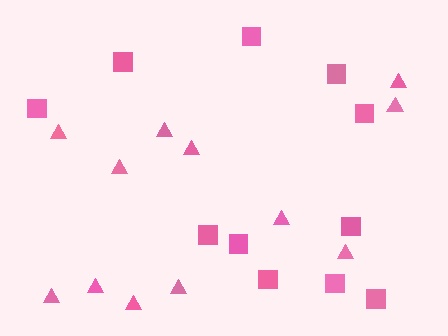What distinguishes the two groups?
There are 2 groups: one group of triangles (12) and one group of squares (11).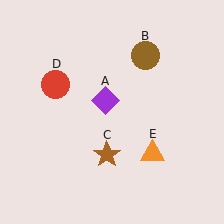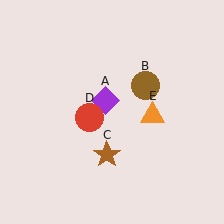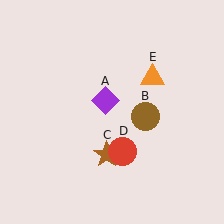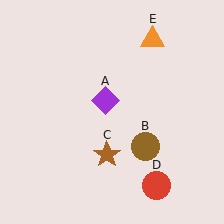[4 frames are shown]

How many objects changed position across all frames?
3 objects changed position: brown circle (object B), red circle (object D), orange triangle (object E).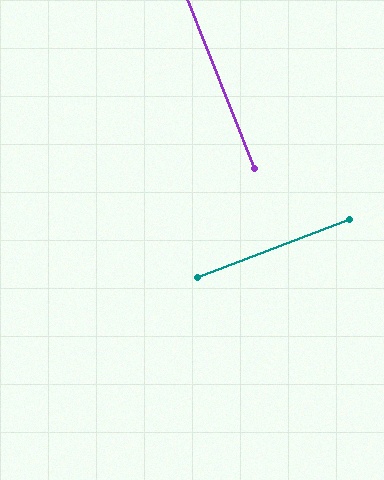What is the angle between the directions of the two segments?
Approximately 90 degrees.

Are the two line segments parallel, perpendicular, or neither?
Perpendicular — they meet at approximately 90°.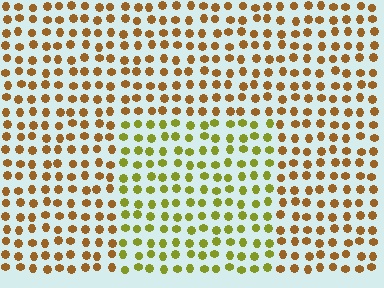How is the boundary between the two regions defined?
The boundary is defined purely by a slight shift in hue (about 39 degrees). Spacing, size, and orientation are identical on both sides.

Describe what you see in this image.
The image is filled with small brown elements in a uniform arrangement. A rectangle-shaped region is visible where the elements are tinted to a slightly different hue, forming a subtle color boundary.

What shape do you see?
I see a rectangle.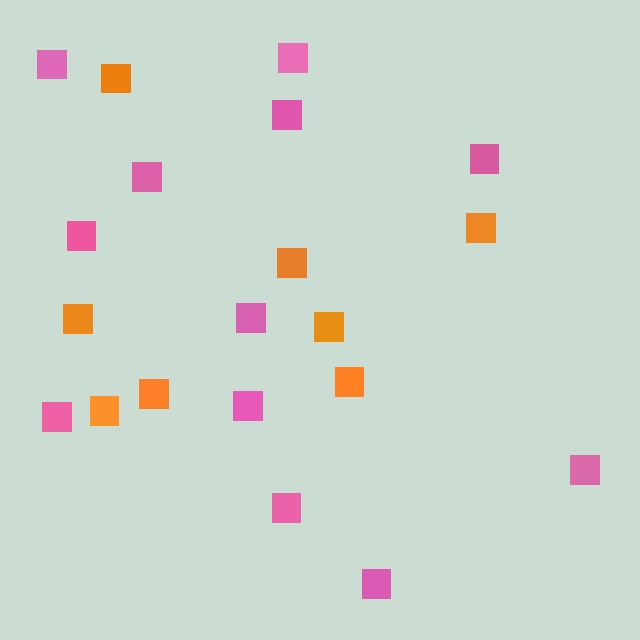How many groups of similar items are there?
There are 2 groups: one group of orange squares (8) and one group of pink squares (12).